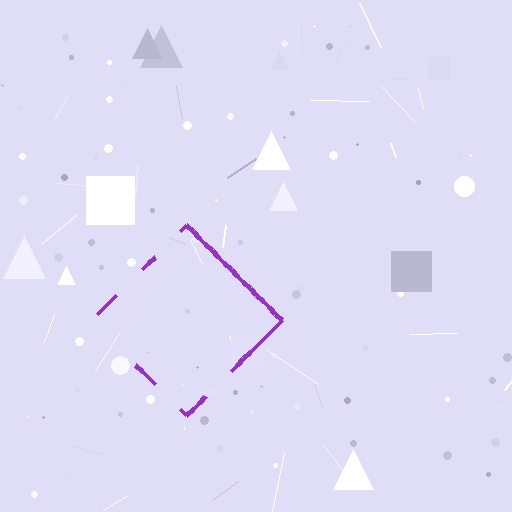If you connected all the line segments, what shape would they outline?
They would outline a diamond.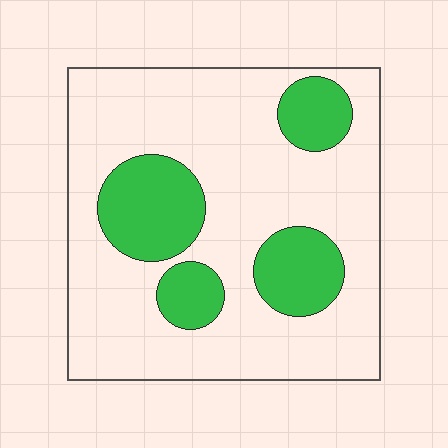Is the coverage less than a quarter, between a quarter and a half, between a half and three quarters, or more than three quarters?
Less than a quarter.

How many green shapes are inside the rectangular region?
4.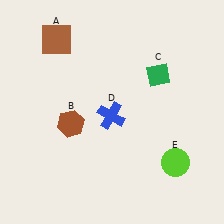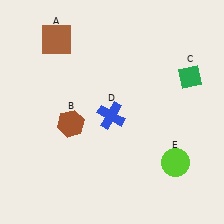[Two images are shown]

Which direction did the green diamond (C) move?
The green diamond (C) moved right.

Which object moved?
The green diamond (C) moved right.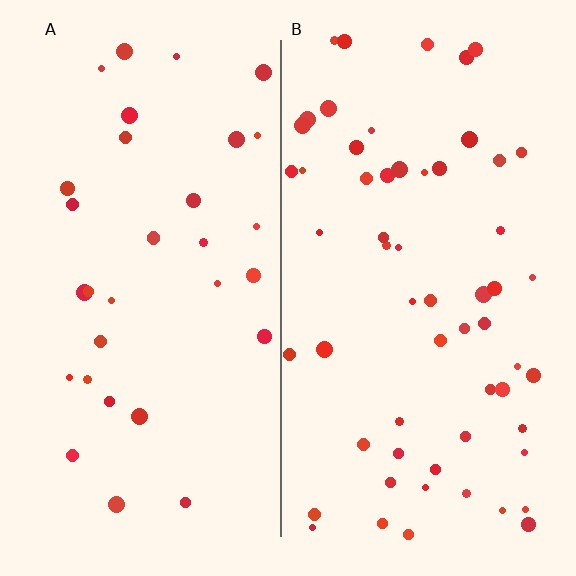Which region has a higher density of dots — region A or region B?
B (the right).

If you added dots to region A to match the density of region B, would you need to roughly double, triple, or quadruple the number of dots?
Approximately double.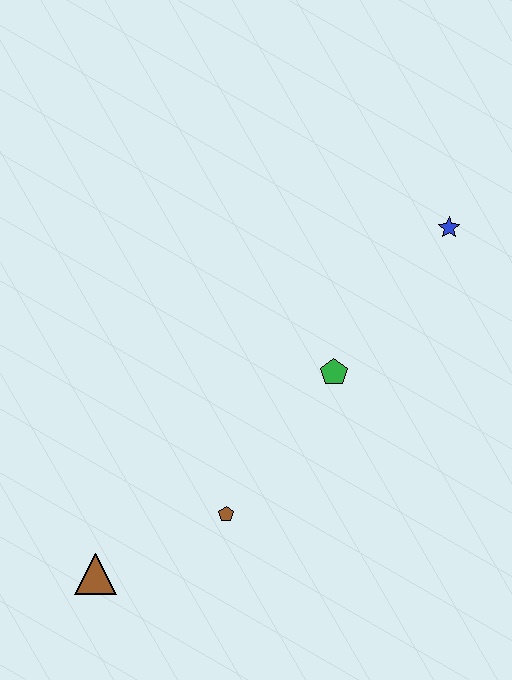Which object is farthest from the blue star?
The brown triangle is farthest from the blue star.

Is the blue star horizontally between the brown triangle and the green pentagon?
No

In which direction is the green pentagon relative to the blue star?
The green pentagon is below the blue star.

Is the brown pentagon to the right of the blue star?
No